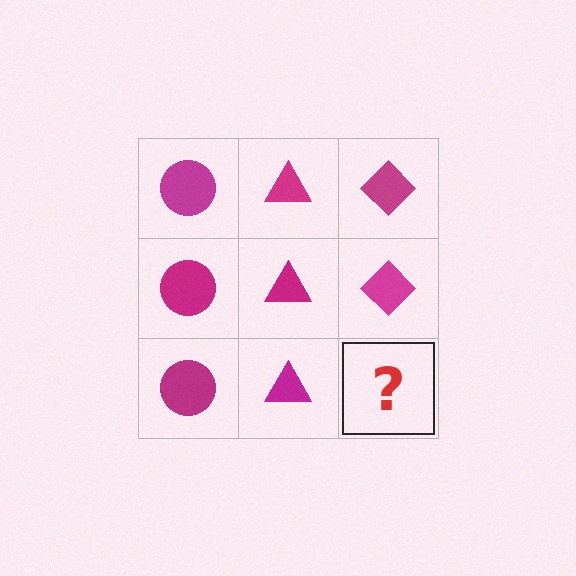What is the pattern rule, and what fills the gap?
The rule is that each column has a consistent shape. The gap should be filled with a magenta diamond.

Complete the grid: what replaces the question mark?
The question mark should be replaced with a magenta diamond.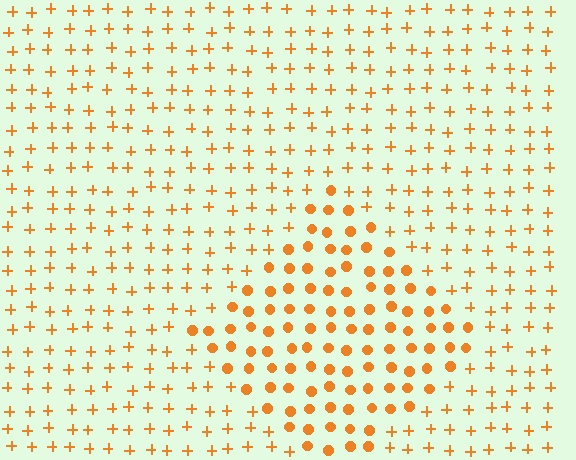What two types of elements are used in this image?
The image uses circles inside the diamond region and plus signs outside it.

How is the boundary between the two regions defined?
The boundary is defined by a change in element shape: circles inside vs. plus signs outside. All elements share the same color and spacing.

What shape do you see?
I see a diamond.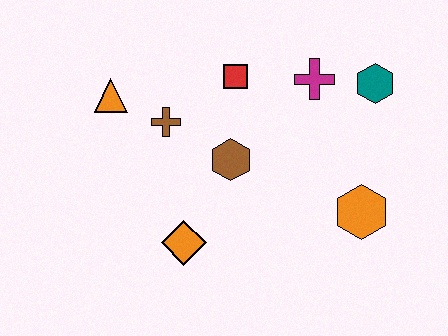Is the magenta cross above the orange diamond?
Yes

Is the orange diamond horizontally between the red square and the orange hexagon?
No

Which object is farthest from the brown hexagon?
The teal hexagon is farthest from the brown hexagon.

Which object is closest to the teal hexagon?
The magenta cross is closest to the teal hexagon.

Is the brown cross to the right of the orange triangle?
Yes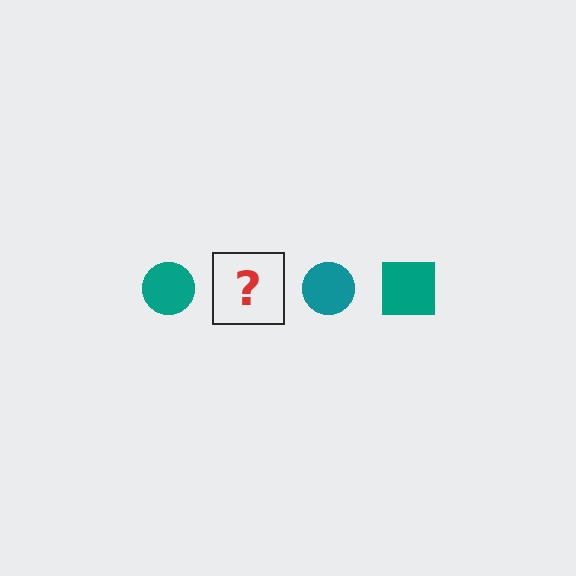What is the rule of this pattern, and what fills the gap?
The rule is that the pattern cycles through circle, square shapes in teal. The gap should be filled with a teal square.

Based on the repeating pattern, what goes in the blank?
The blank should be a teal square.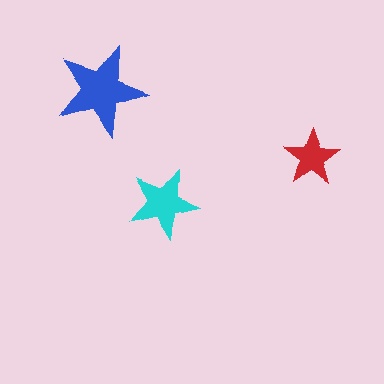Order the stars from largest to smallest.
the blue one, the cyan one, the red one.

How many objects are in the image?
There are 3 objects in the image.